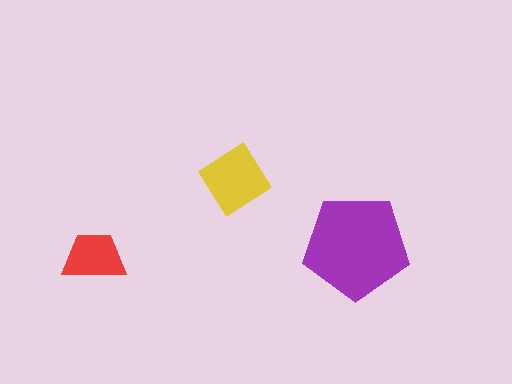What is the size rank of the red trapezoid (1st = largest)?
3rd.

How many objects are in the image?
There are 3 objects in the image.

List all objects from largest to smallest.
The purple pentagon, the yellow diamond, the red trapezoid.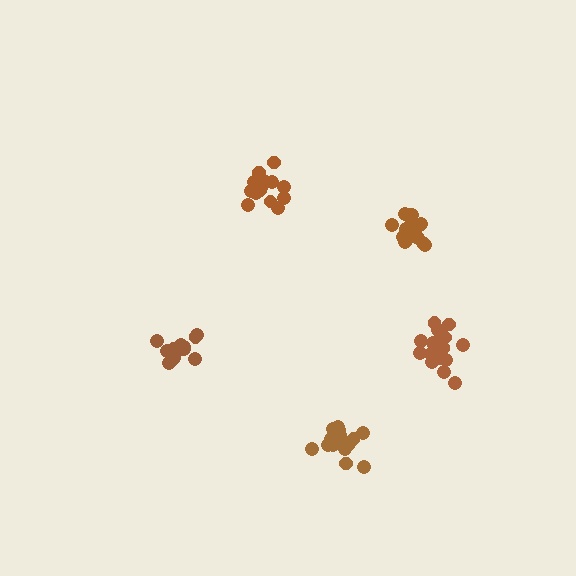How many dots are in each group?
Group 1: 16 dots, Group 2: 17 dots, Group 3: 15 dots, Group 4: 20 dots, Group 5: 18 dots (86 total).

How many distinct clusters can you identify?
There are 5 distinct clusters.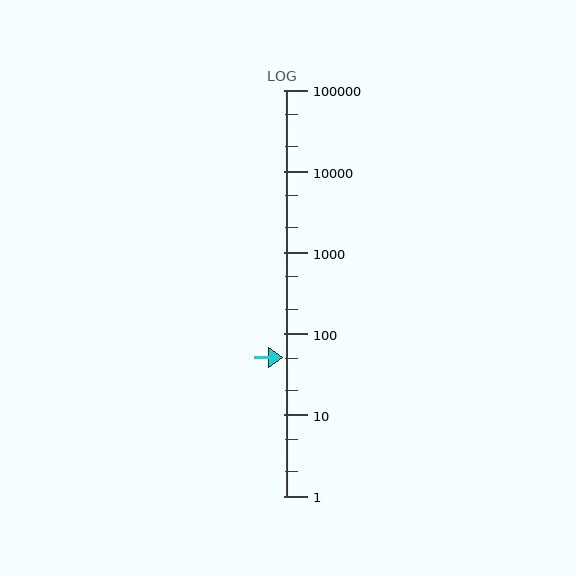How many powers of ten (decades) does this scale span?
The scale spans 5 decades, from 1 to 100000.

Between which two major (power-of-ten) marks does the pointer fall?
The pointer is between 10 and 100.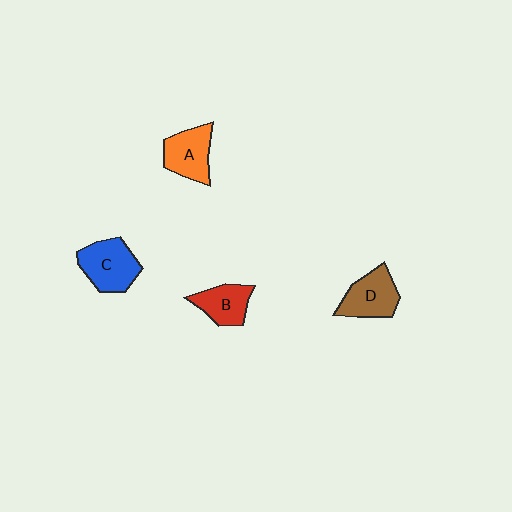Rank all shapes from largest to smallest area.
From largest to smallest: C (blue), D (brown), A (orange), B (red).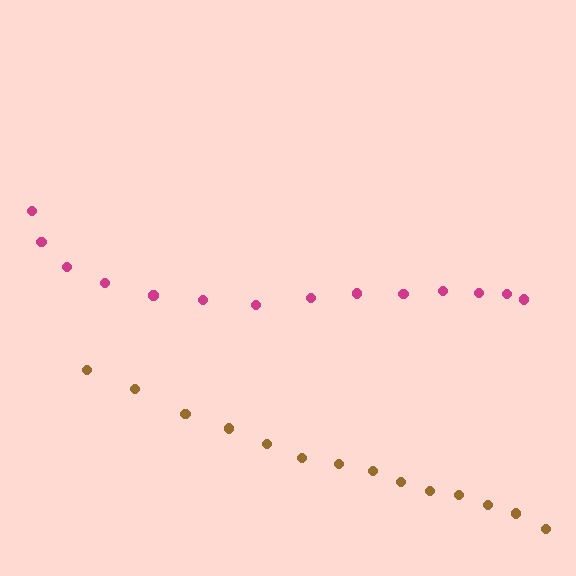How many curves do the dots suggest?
There are 2 distinct paths.